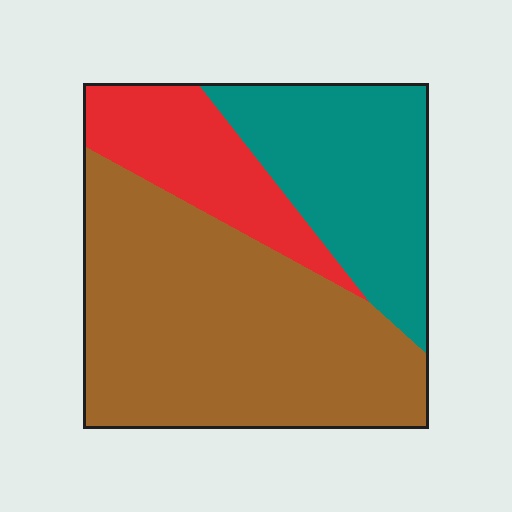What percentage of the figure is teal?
Teal covers about 30% of the figure.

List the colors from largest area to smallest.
From largest to smallest: brown, teal, red.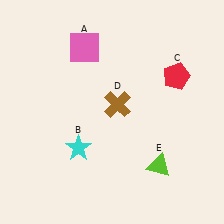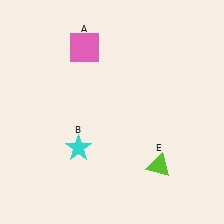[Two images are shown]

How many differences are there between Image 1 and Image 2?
There are 2 differences between the two images.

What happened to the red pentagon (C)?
The red pentagon (C) was removed in Image 2. It was in the top-right area of Image 1.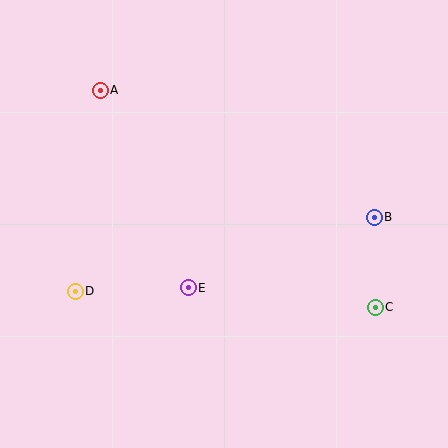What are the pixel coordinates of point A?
Point A is at (100, 90).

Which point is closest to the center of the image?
Point E at (188, 288) is closest to the center.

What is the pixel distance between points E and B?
The distance between E and B is 199 pixels.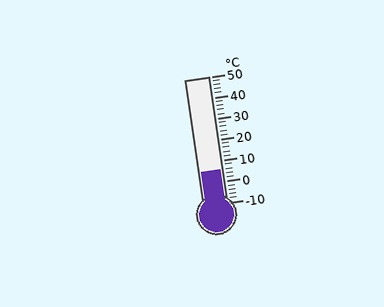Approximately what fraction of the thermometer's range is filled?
The thermometer is filled to approximately 25% of its range.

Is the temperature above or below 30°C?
The temperature is below 30°C.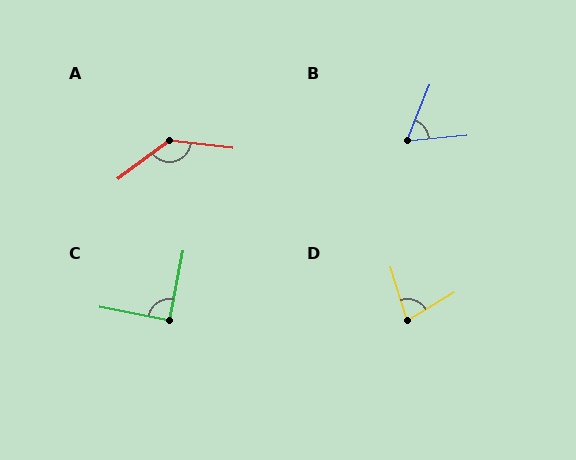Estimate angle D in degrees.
Approximately 77 degrees.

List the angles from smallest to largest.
B (63°), D (77°), C (90°), A (137°).